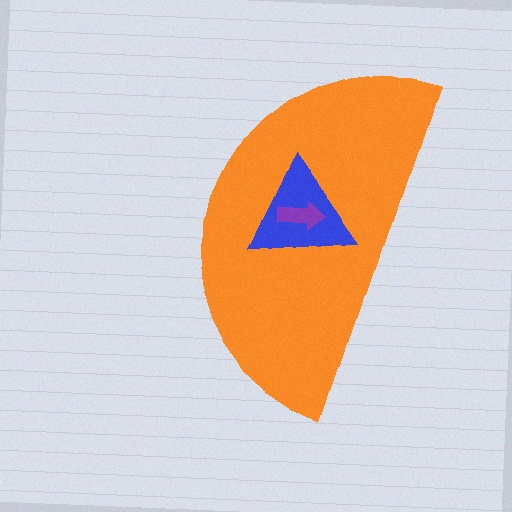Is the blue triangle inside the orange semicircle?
Yes.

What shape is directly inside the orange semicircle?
The blue triangle.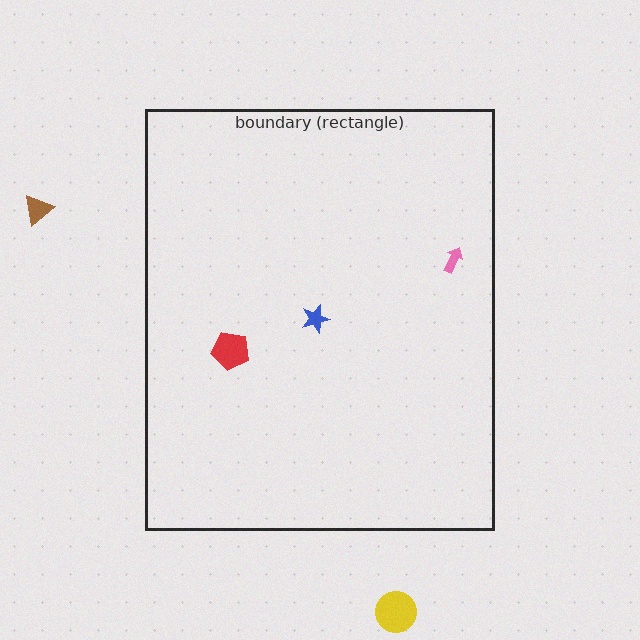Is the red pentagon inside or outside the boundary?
Inside.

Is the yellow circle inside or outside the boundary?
Outside.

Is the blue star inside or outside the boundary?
Inside.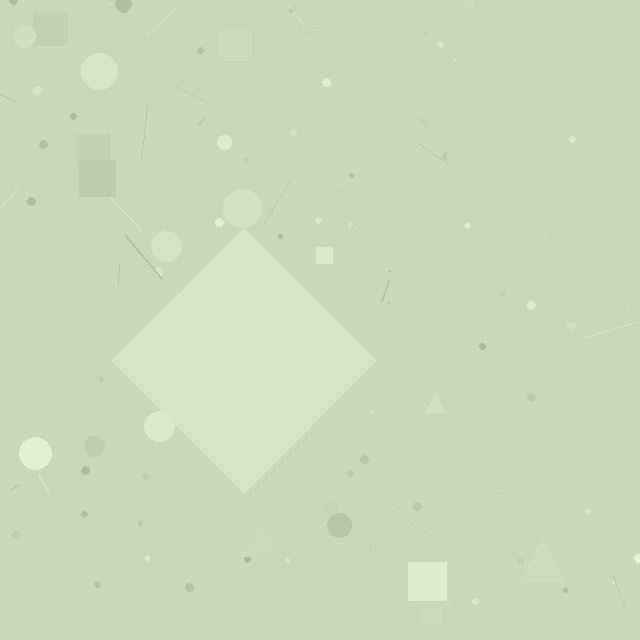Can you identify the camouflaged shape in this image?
The camouflaged shape is a diamond.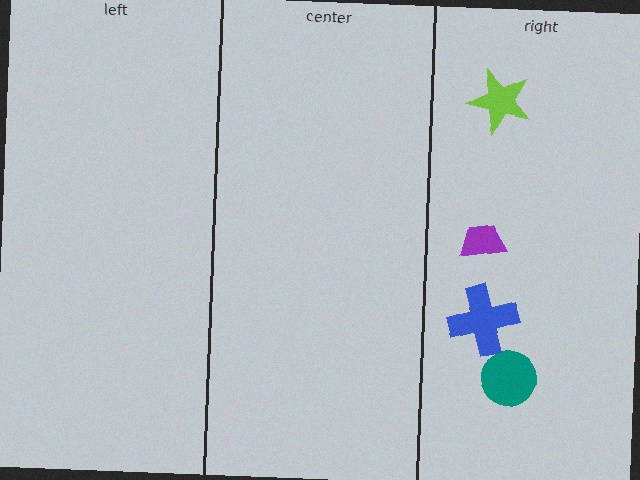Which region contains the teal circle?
The right region.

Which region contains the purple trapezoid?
The right region.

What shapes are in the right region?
The teal circle, the purple trapezoid, the lime star, the blue cross.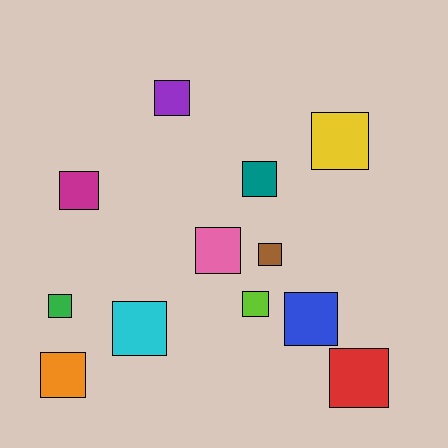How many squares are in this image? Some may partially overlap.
There are 12 squares.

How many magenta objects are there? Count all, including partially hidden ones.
There is 1 magenta object.